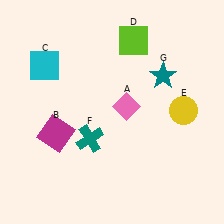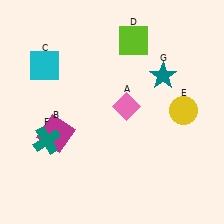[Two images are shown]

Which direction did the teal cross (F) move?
The teal cross (F) moved left.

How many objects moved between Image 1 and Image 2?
1 object moved between the two images.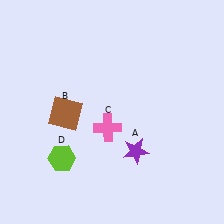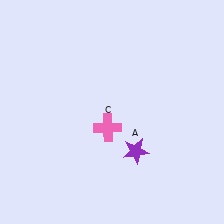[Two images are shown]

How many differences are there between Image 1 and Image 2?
There are 2 differences between the two images.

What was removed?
The brown square (B), the lime hexagon (D) were removed in Image 2.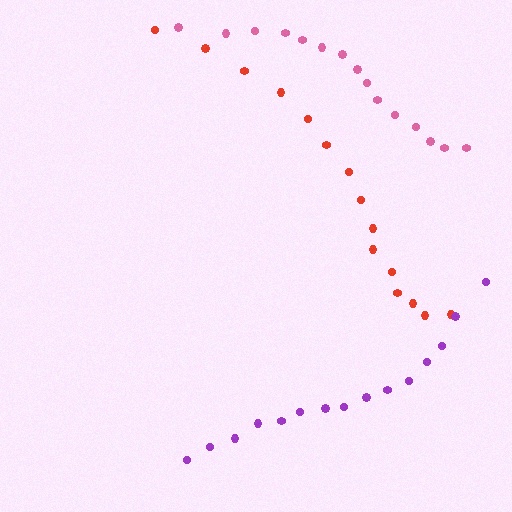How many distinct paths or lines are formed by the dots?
There are 3 distinct paths.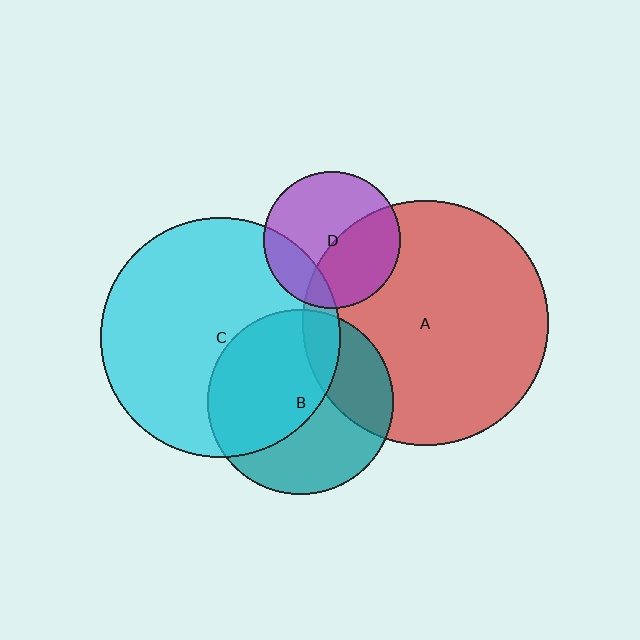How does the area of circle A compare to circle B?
Approximately 1.7 times.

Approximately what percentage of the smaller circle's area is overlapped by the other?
Approximately 40%.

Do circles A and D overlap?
Yes.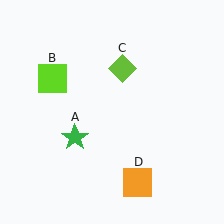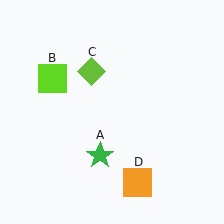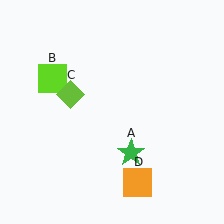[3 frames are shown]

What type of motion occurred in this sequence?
The green star (object A), lime diamond (object C) rotated counterclockwise around the center of the scene.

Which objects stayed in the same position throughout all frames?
Lime square (object B) and orange square (object D) remained stationary.